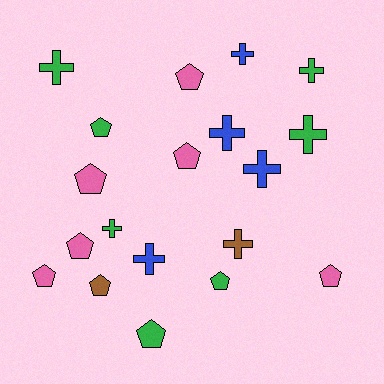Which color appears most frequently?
Green, with 7 objects.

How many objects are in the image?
There are 19 objects.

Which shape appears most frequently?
Pentagon, with 10 objects.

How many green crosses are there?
There are 4 green crosses.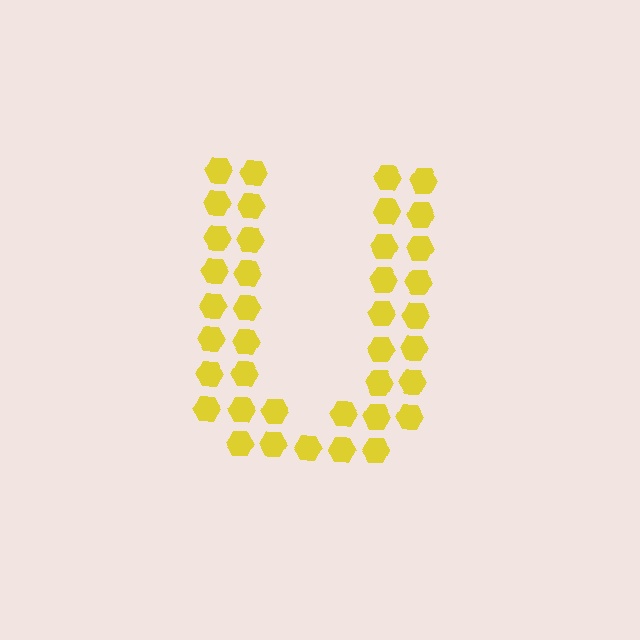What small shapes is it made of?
It is made of small hexagons.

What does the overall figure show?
The overall figure shows the letter U.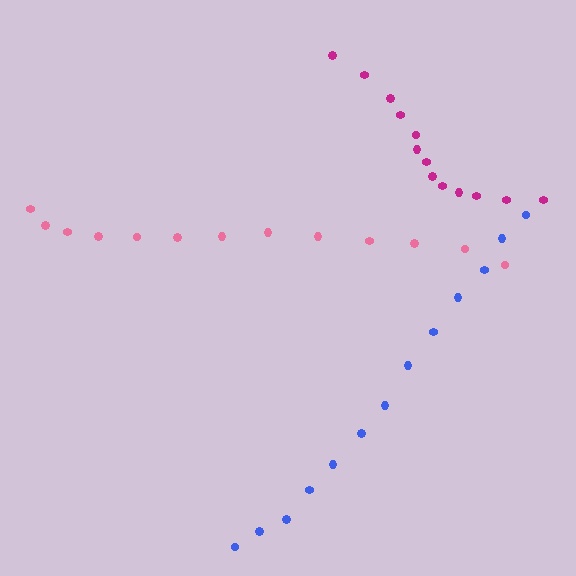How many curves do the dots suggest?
There are 3 distinct paths.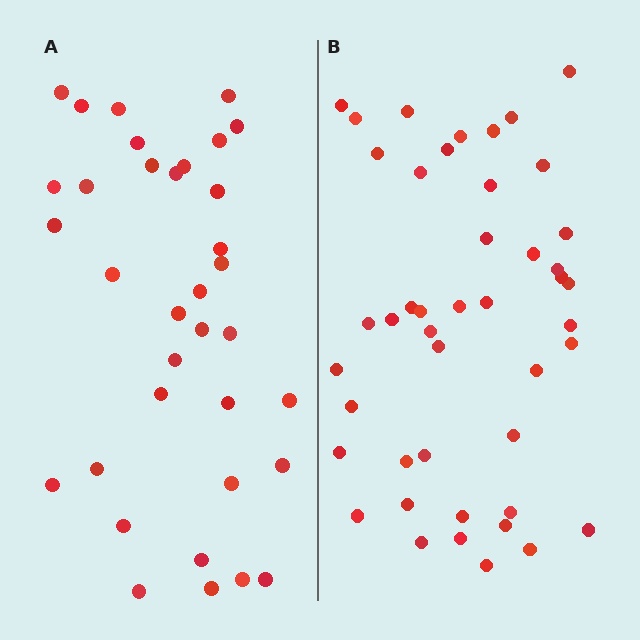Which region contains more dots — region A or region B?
Region B (the right region) has more dots.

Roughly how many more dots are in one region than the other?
Region B has roughly 10 or so more dots than region A.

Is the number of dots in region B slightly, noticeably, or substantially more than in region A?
Region B has noticeably more, but not dramatically so. The ratio is roughly 1.3 to 1.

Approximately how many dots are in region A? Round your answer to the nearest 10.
About 40 dots. (The exact count is 35, which rounds to 40.)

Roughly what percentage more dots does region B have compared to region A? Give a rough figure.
About 30% more.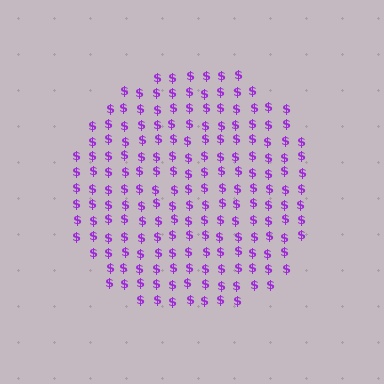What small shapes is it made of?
It is made of small dollar signs.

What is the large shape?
The large shape is a circle.